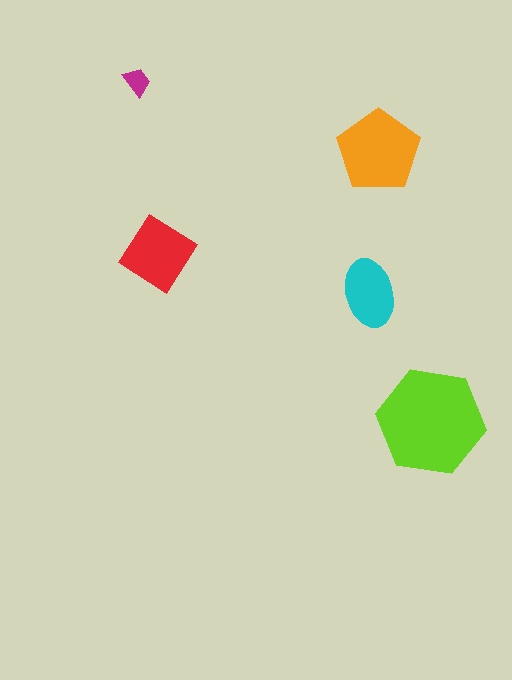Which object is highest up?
The magenta trapezoid is topmost.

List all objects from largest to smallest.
The lime hexagon, the orange pentagon, the red diamond, the cyan ellipse, the magenta trapezoid.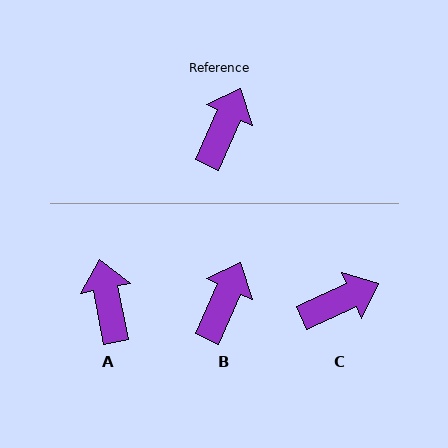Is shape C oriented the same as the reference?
No, it is off by about 42 degrees.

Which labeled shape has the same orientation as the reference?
B.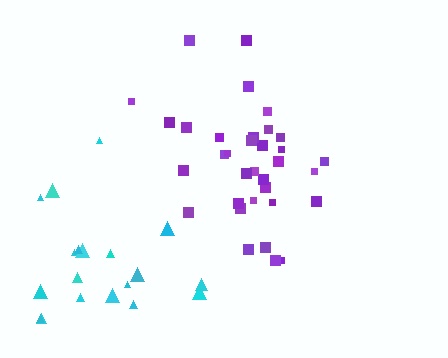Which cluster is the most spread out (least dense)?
Cyan.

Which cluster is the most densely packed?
Purple.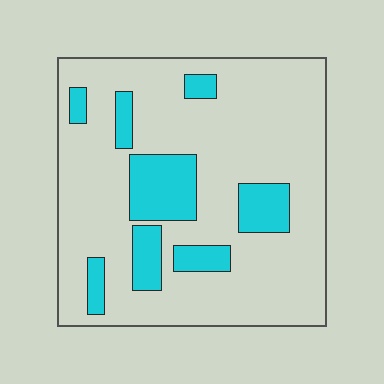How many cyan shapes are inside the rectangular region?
8.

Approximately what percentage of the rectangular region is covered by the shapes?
Approximately 20%.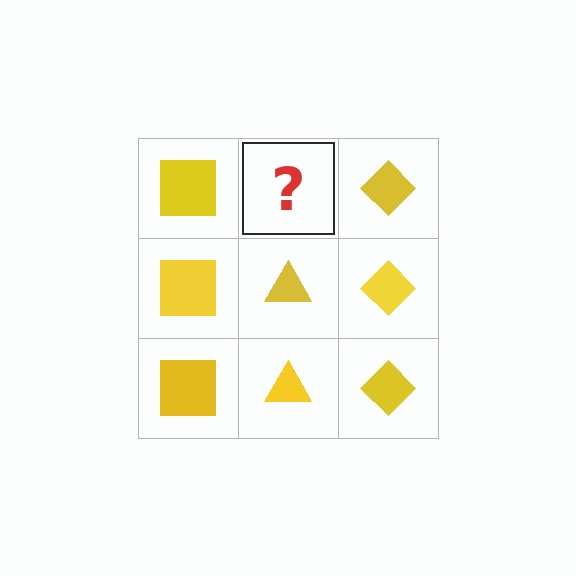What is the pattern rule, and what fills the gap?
The rule is that each column has a consistent shape. The gap should be filled with a yellow triangle.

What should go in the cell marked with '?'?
The missing cell should contain a yellow triangle.